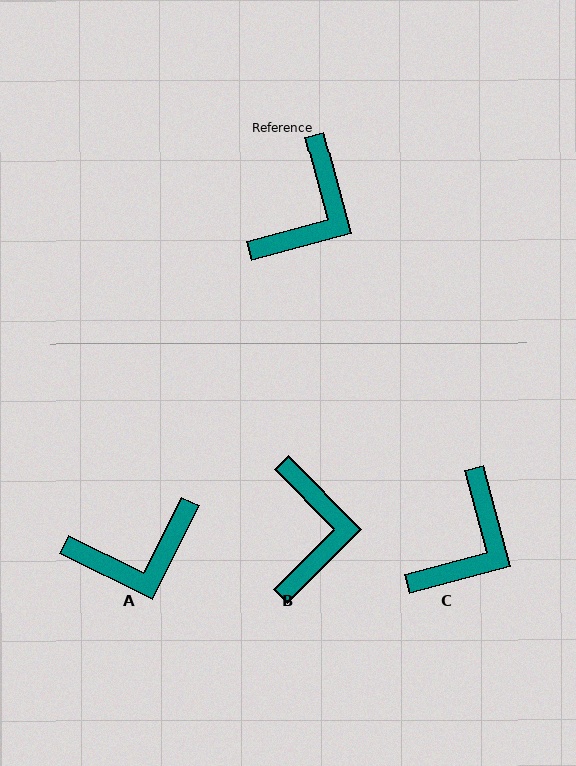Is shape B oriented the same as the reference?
No, it is off by about 30 degrees.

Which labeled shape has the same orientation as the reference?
C.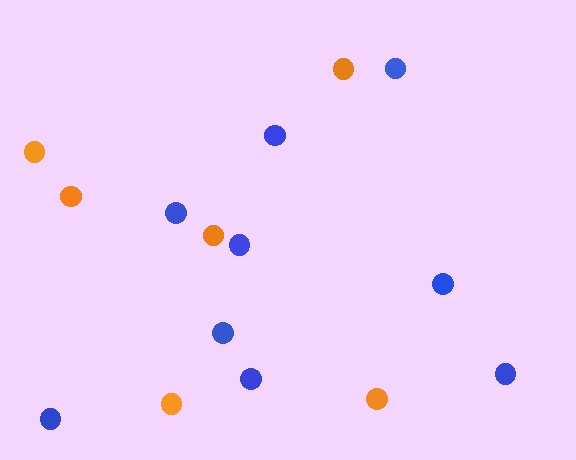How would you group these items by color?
There are 2 groups: one group of orange circles (6) and one group of blue circles (9).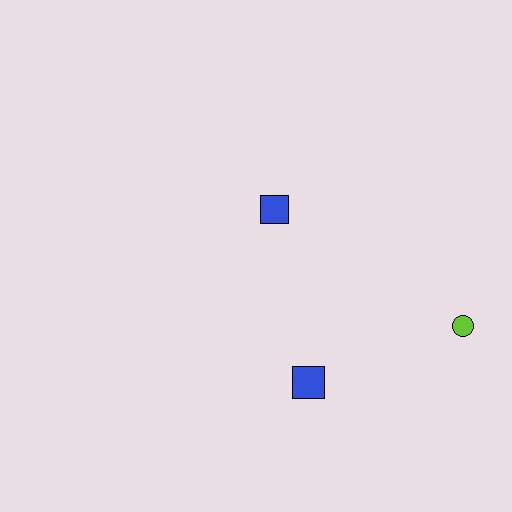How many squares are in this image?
There are 2 squares.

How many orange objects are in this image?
There are no orange objects.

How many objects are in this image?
There are 3 objects.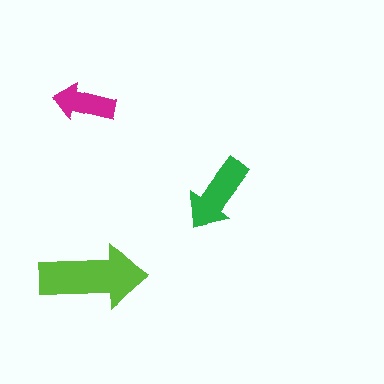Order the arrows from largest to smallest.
the lime one, the green one, the magenta one.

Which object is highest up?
The magenta arrow is topmost.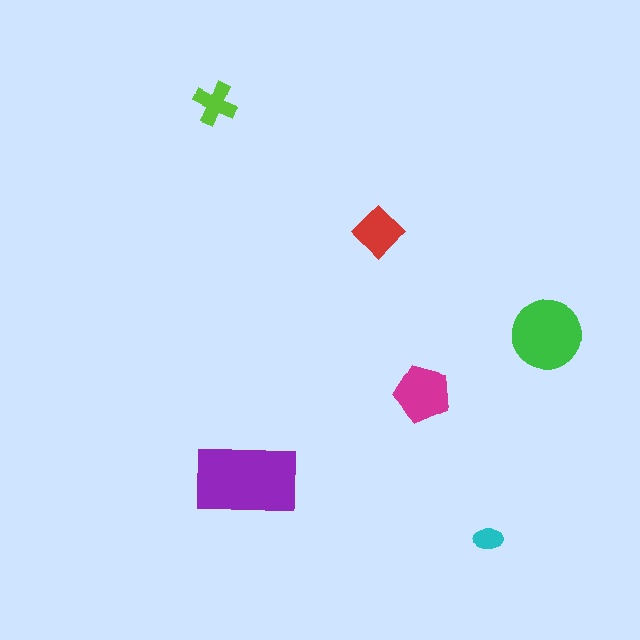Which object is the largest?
The purple rectangle.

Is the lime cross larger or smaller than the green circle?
Smaller.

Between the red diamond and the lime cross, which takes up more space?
The red diamond.